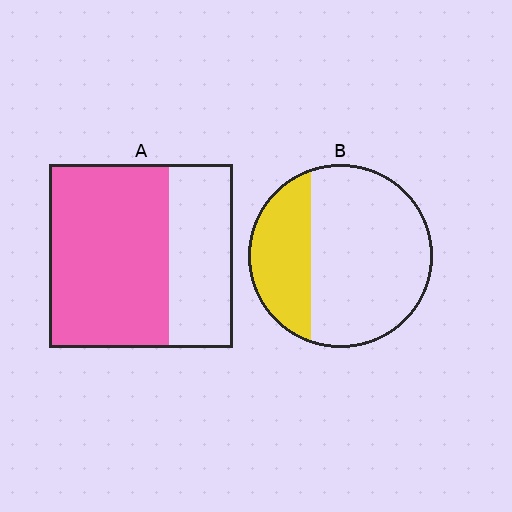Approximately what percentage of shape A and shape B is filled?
A is approximately 65% and B is approximately 30%.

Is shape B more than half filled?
No.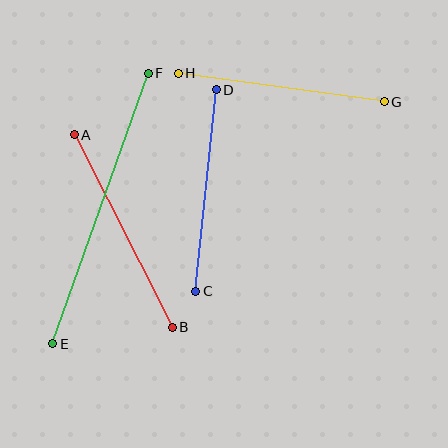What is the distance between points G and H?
The distance is approximately 208 pixels.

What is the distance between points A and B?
The distance is approximately 216 pixels.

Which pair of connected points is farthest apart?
Points E and F are farthest apart.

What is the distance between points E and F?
The distance is approximately 287 pixels.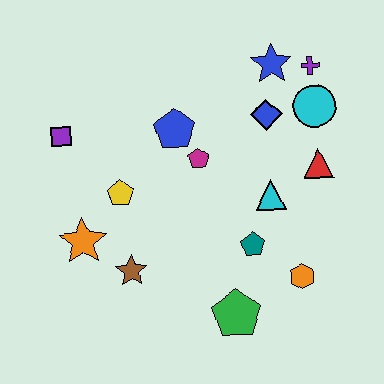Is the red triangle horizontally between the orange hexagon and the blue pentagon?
No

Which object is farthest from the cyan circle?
The orange star is farthest from the cyan circle.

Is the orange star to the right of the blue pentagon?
No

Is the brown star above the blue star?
No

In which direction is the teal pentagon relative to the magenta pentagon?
The teal pentagon is below the magenta pentagon.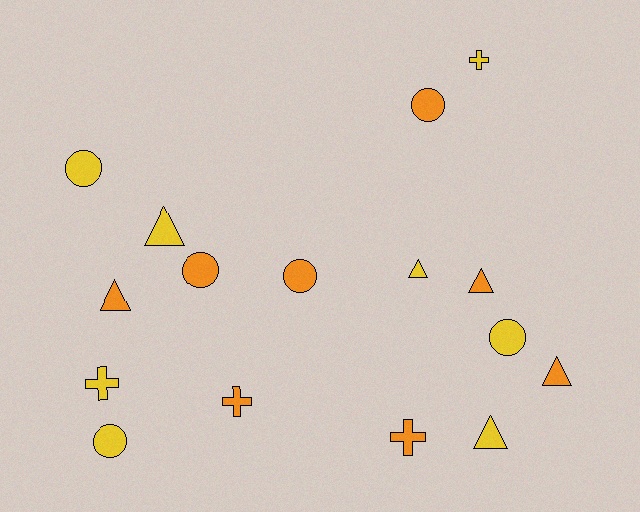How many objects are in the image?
There are 16 objects.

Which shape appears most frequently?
Triangle, with 6 objects.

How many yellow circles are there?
There are 3 yellow circles.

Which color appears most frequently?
Orange, with 8 objects.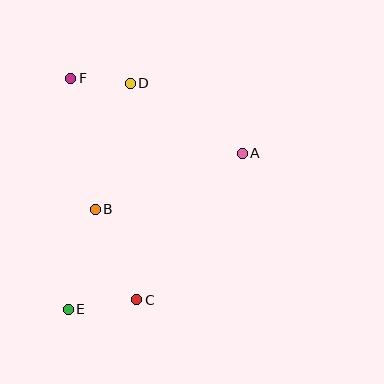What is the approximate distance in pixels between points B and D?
The distance between B and D is approximately 130 pixels.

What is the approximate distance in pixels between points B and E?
The distance between B and E is approximately 104 pixels.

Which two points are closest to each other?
Points D and F are closest to each other.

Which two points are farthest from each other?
Points D and E are farthest from each other.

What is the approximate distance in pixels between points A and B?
The distance between A and B is approximately 157 pixels.